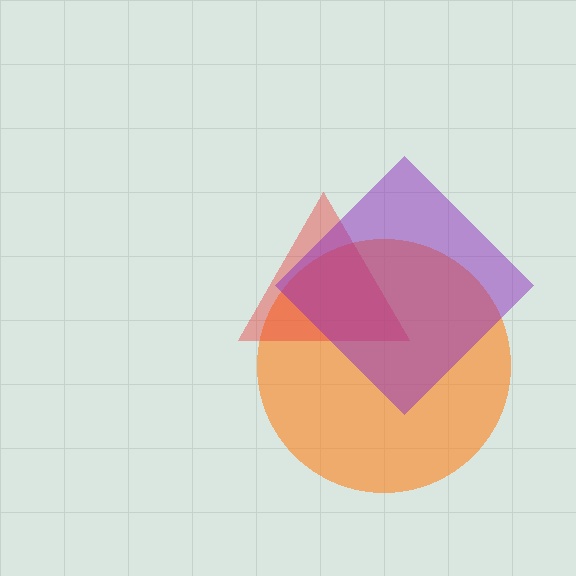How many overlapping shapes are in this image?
There are 3 overlapping shapes in the image.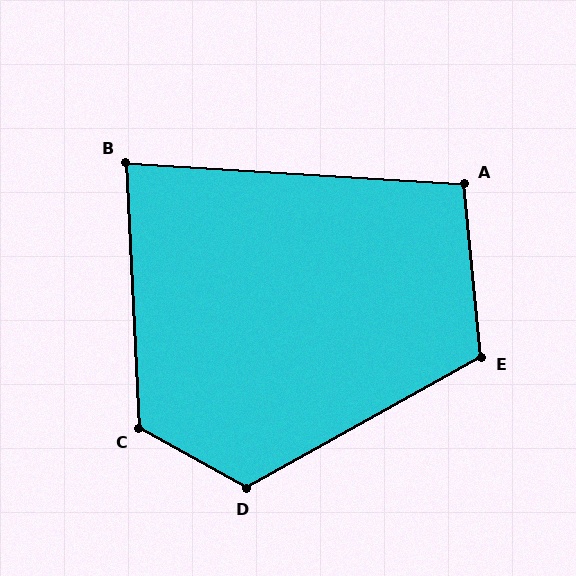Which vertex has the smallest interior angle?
B, at approximately 84 degrees.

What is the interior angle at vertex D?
Approximately 121 degrees (obtuse).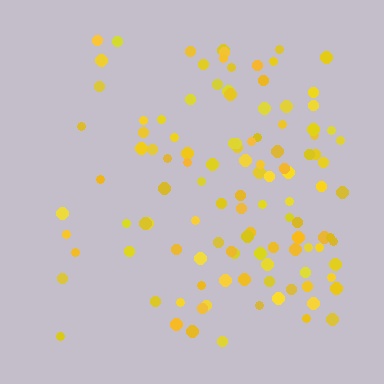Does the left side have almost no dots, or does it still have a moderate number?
Still a moderate number, just noticeably fewer than the right.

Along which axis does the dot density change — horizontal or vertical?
Horizontal.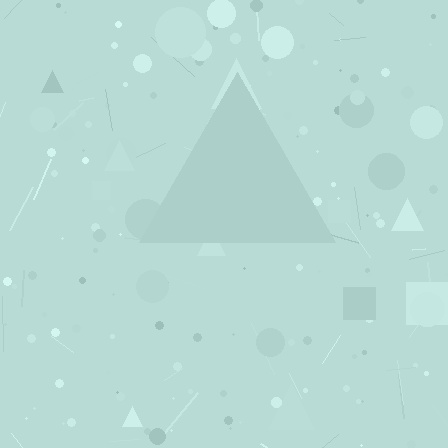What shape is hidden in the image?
A triangle is hidden in the image.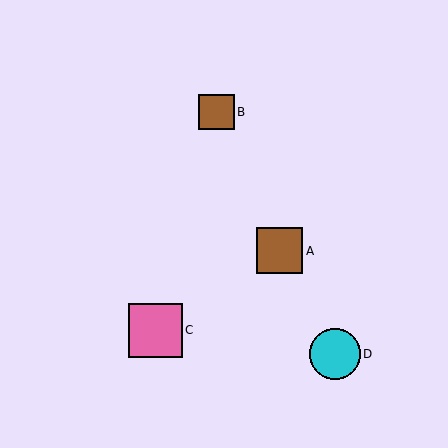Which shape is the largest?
The pink square (labeled C) is the largest.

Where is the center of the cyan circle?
The center of the cyan circle is at (335, 354).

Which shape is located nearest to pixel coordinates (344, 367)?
The cyan circle (labeled D) at (335, 354) is nearest to that location.